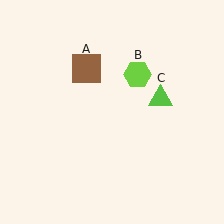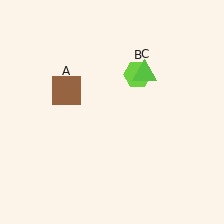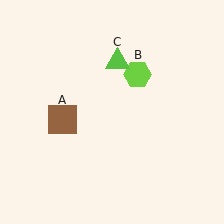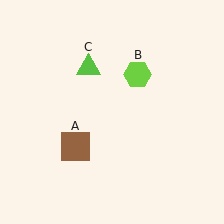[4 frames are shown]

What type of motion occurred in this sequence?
The brown square (object A), lime triangle (object C) rotated counterclockwise around the center of the scene.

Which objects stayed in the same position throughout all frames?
Lime hexagon (object B) remained stationary.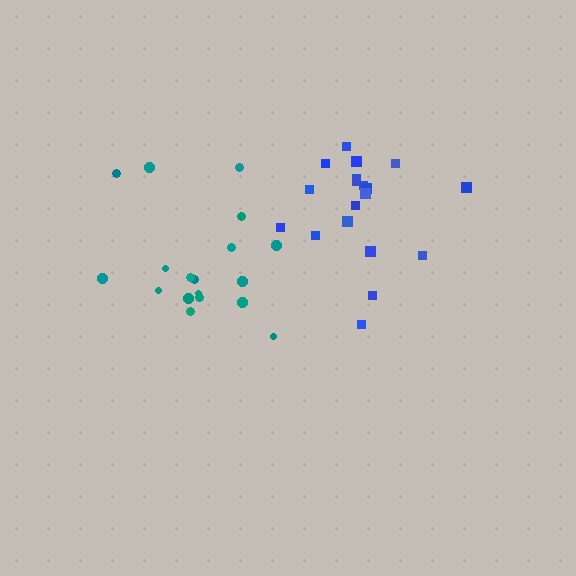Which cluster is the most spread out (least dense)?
Teal.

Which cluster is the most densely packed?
Blue.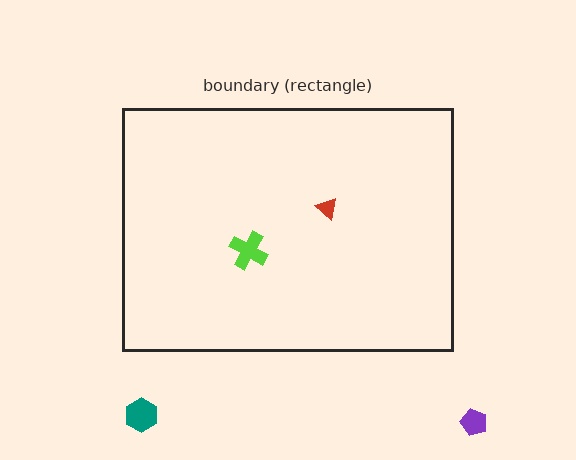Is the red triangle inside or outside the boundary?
Inside.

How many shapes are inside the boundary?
2 inside, 2 outside.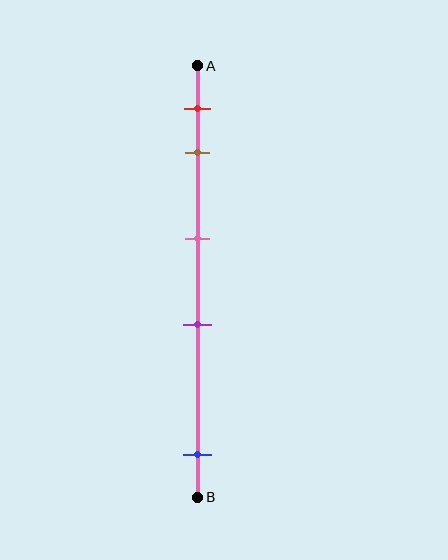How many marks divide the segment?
There are 5 marks dividing the segment.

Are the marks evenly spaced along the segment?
No, the marks are not evenly spaced.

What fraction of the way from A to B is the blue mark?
The blue mark is approximately 90% (0.9) of the way from A to B.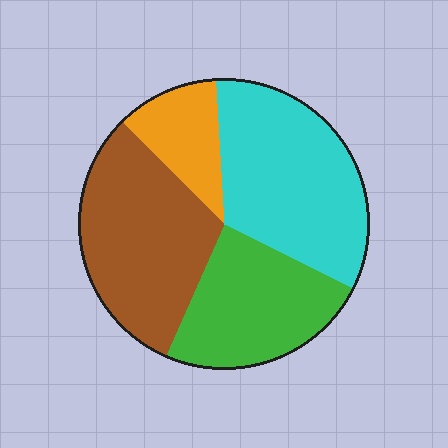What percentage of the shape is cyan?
Cyan takes up about one third (1/3) of the shape.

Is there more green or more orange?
Green.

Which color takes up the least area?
Orange, at roughly 10%.